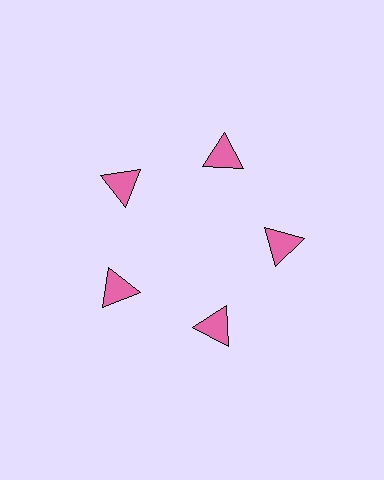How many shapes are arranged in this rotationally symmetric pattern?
There are 5 shapes, arranged in 5 groups of 1.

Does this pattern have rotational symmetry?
Yes, this pattern has 5-fold rotational symmetry. It looks the same after rotating 72 degrees around the center.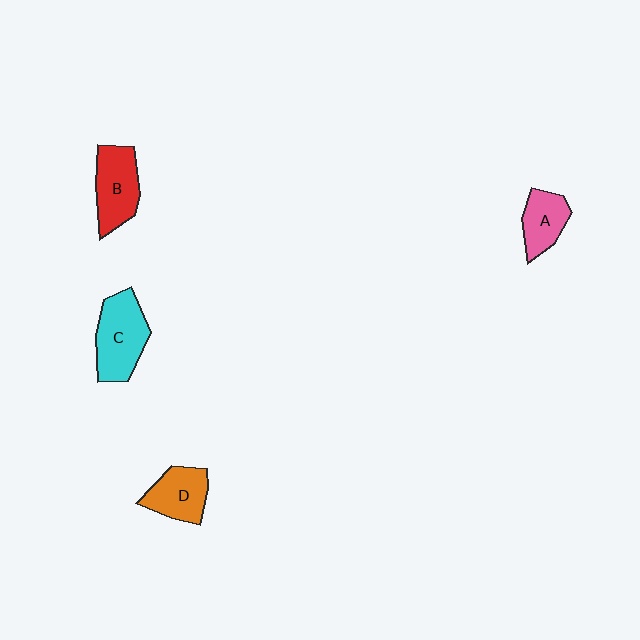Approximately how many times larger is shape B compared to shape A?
Approximately 1.4 times.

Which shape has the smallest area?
Shape A (pink).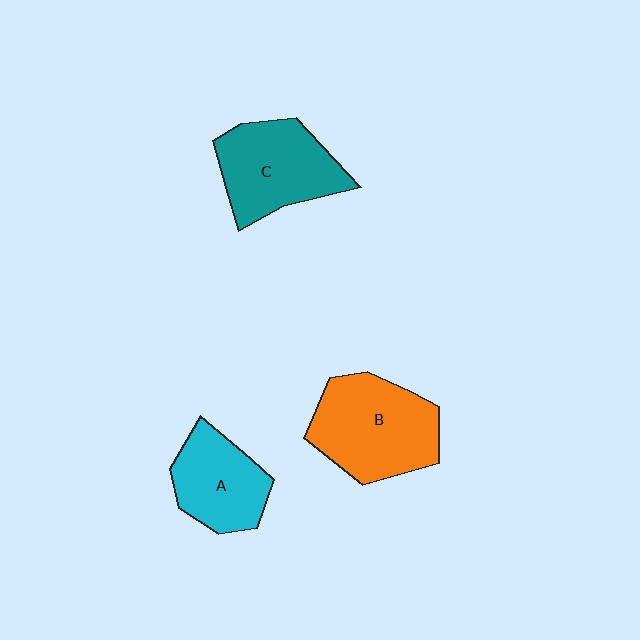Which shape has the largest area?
Shape B (orange).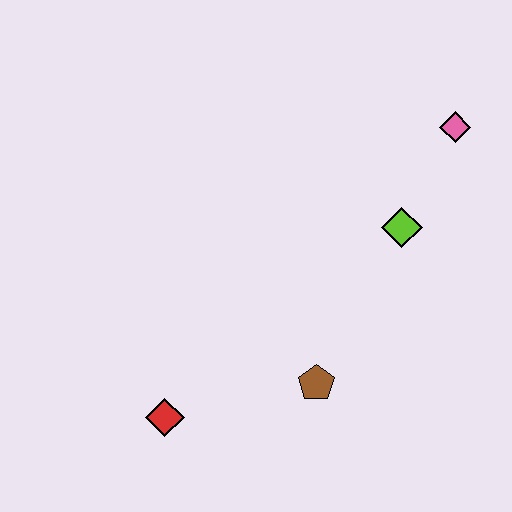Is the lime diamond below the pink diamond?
Yes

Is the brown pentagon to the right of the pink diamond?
No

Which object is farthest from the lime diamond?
The red diamond is farthest from the lime diamond.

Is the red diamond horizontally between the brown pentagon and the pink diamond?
No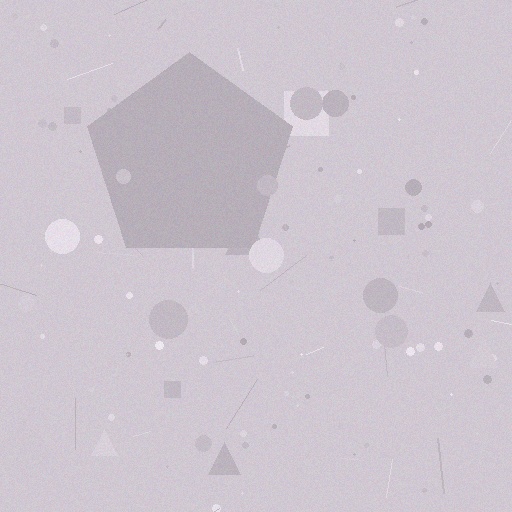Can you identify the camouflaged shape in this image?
The camouflaged shape is a pentagon.